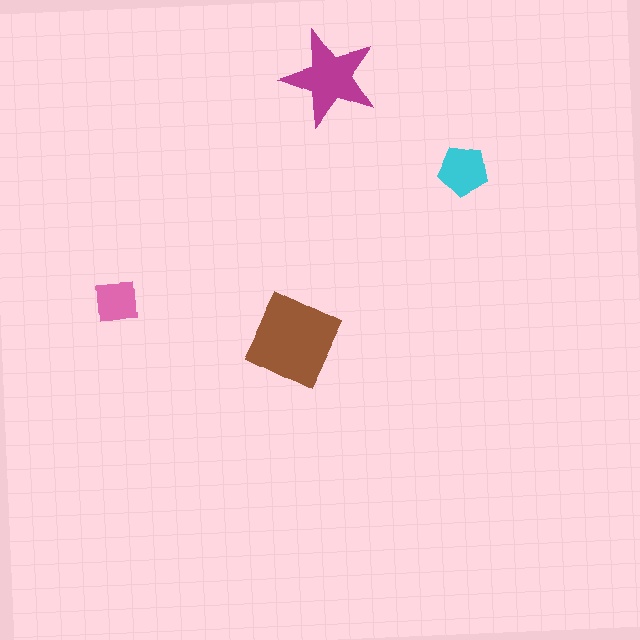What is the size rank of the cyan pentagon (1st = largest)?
3rd.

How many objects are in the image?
There are 4 objects in the image.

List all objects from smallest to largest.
The pink square, the cyan pentagon, the magenta star, the brown square.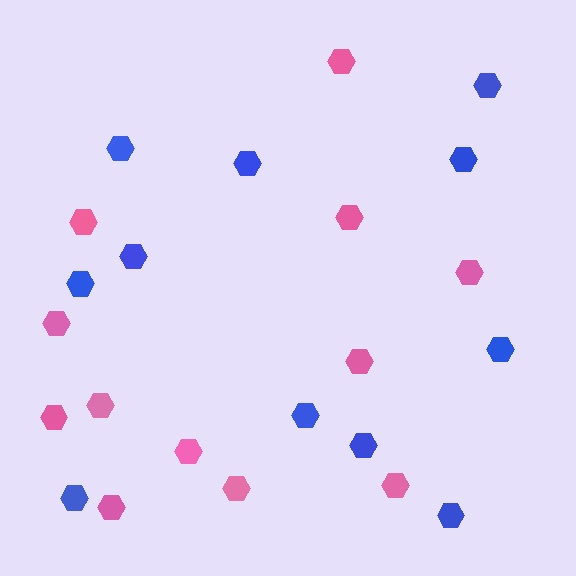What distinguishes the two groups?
There are 2 groups: one group of blue hexagons (11) and one group of pink hexagons (12).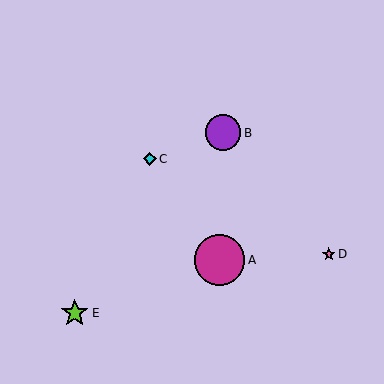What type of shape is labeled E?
Shape E is a lime star.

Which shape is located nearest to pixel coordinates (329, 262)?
The pink star (labeled D) at (329, 254) is nearest to that location.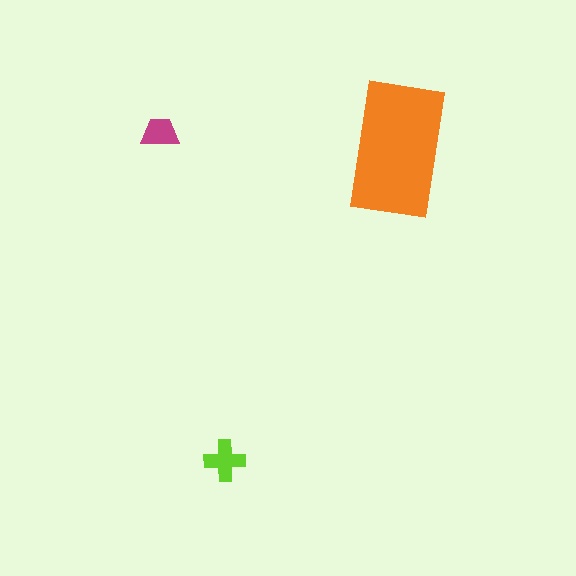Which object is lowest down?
The lime cross is bottommost.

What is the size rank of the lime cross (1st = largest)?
2nd.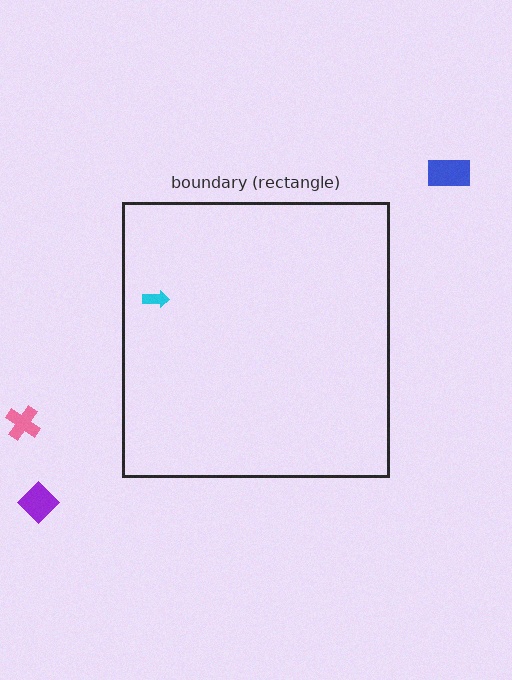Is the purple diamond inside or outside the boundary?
Outside.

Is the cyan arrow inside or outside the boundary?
Inside.